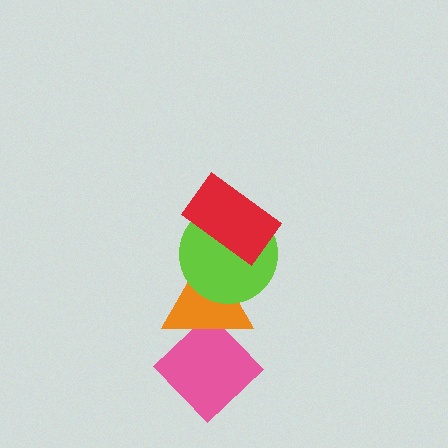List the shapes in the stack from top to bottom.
From top to bottom: the red rectangle, the lime circle, the orange triangle, the pink diamond.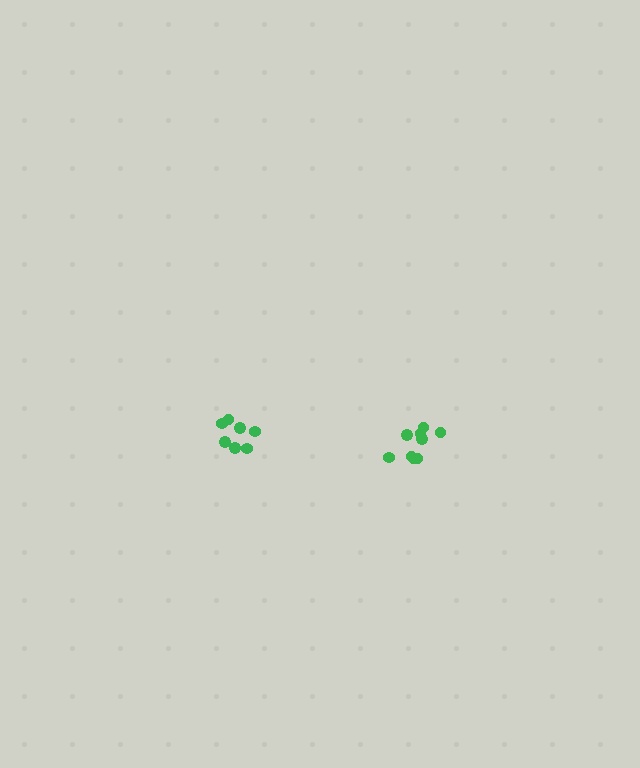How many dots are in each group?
Group 1: 7 dots, Group 2: 10 dots (17 total).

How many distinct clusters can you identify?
There are 2 distinct clusters.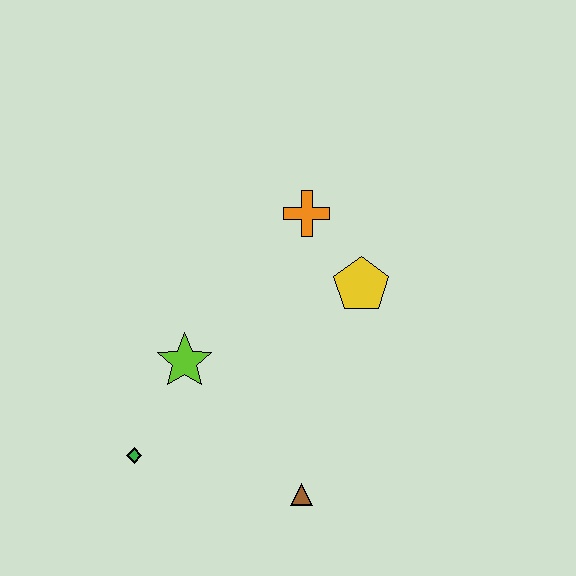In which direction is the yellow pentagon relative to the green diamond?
The yellow pentagon is to the right of the green diamond.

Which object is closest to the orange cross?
The yellow pentagon is closest to the orange cross.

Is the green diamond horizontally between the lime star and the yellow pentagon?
No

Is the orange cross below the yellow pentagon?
No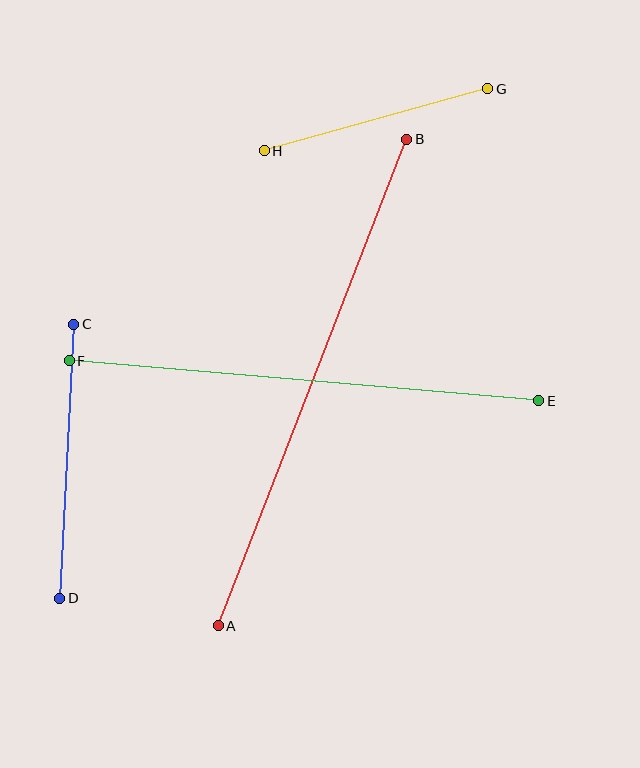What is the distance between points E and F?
The distance is approximately 471 pixels.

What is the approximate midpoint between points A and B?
The midpoint is at approximately (312, 382) pixels.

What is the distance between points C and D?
The distance is approximately 274 pixels.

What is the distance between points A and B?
The distance is approximately 522 pixels.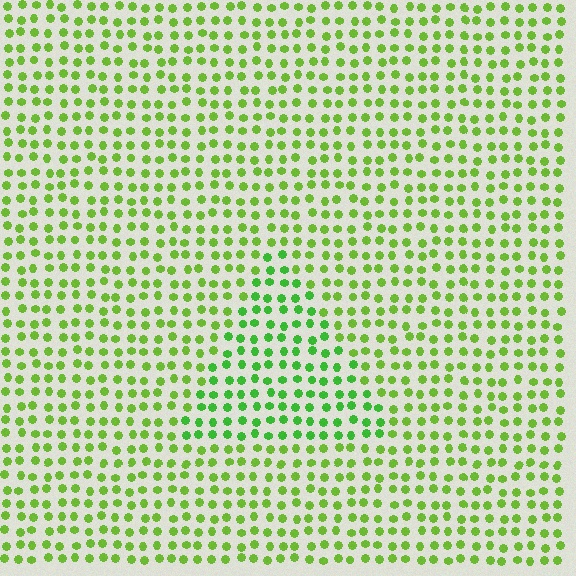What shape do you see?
I see a triangle.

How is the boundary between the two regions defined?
The boundary is defined purely by a slight shift in hue (about 23 degrees). Spacing, size, and orientation are identical on both sides.